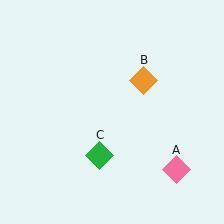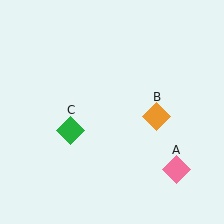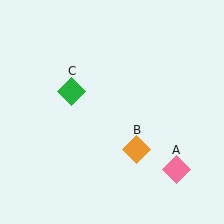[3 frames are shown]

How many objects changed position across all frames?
2 objects changed position: orange diamond (object B), green diamond (object C).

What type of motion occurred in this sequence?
The orange diamond (object B), green diamond (object C) rotated clockwise around the center of the scene.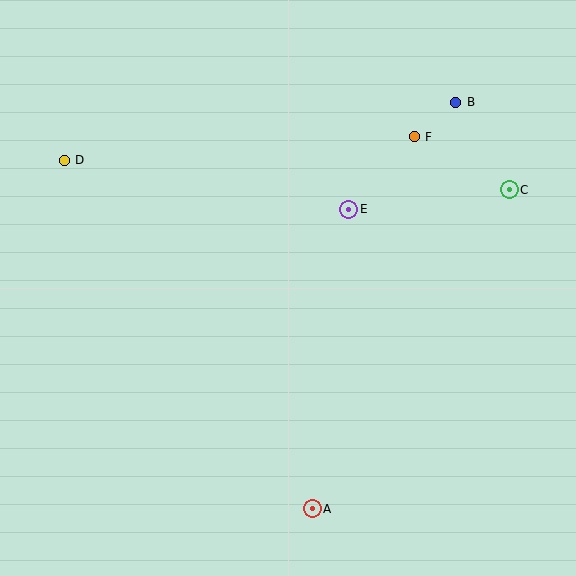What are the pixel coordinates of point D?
Point D is at (64, 160).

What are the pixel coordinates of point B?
Point B is at (456, 102).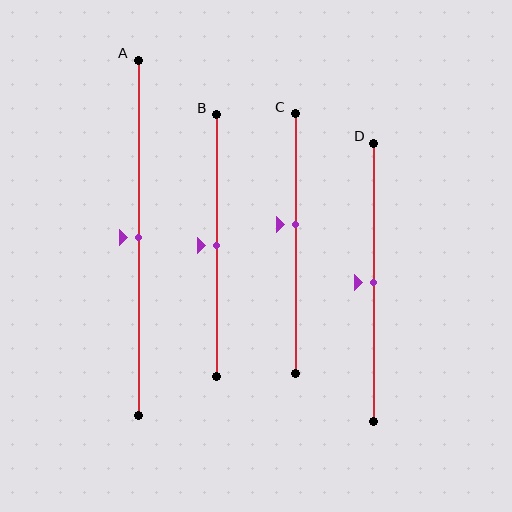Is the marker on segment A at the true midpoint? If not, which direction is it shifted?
Yes, the marker on segment A is at the true midpoint.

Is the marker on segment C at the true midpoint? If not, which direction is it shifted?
No, the marker on segment C is shifted upward by about 7% of the segment length.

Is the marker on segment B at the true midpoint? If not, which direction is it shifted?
Yes, the marker on segment B is at the true midpoint.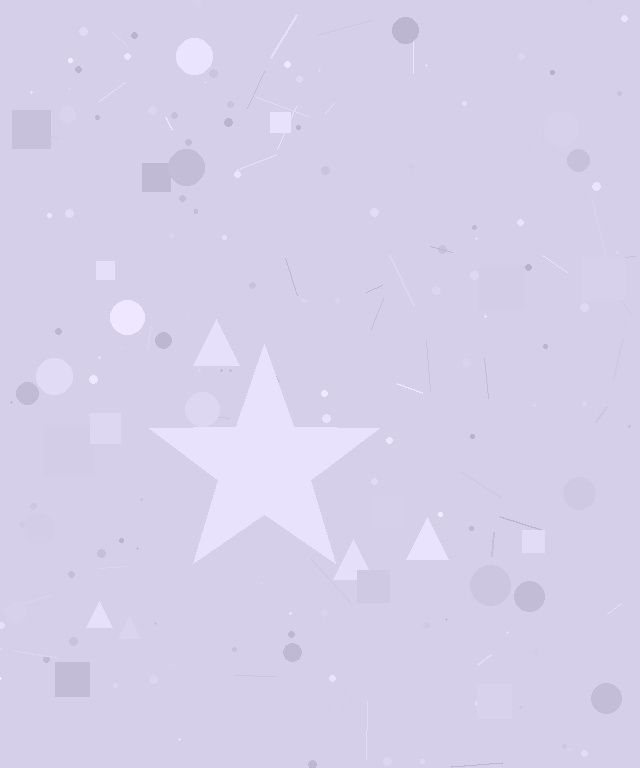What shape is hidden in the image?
A star is hidden in the image.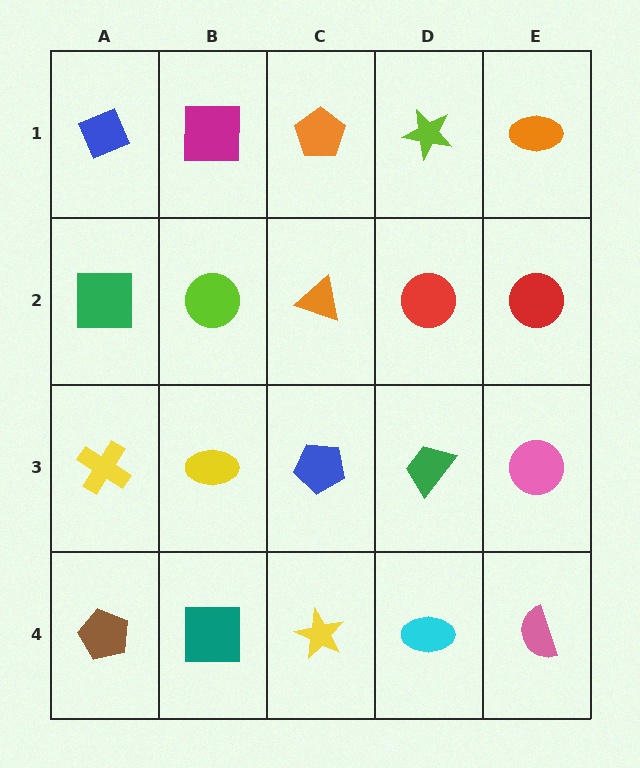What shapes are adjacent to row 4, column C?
A blue pentagon (row 3, column C), a teal square (row 4, column B), a cyan ellipse (row 4, column D).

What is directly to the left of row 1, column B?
A blue diamond.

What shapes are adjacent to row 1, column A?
A green square (row 2, column A), a magenta square (row 1, column B).